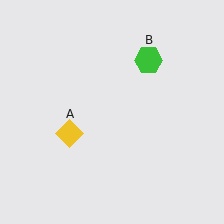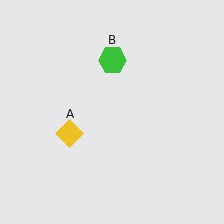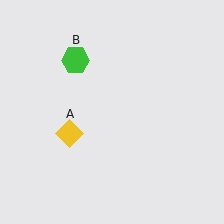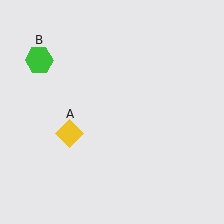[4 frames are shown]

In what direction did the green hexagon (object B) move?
The green hexagon (object B) moved left.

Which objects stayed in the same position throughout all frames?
Yellow diamond (object A) remained stationary.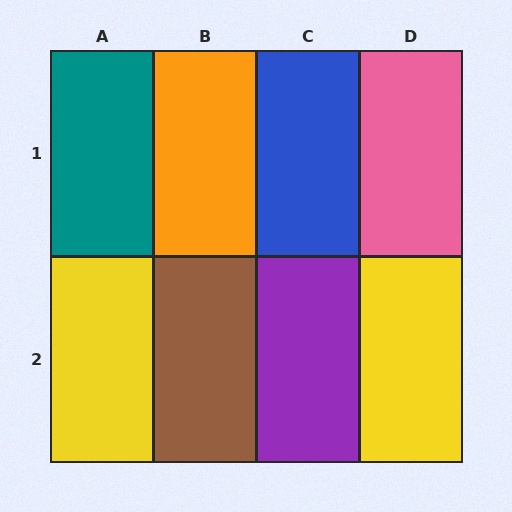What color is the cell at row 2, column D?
Yellow.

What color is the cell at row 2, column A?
Yellow.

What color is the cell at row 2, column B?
Brown.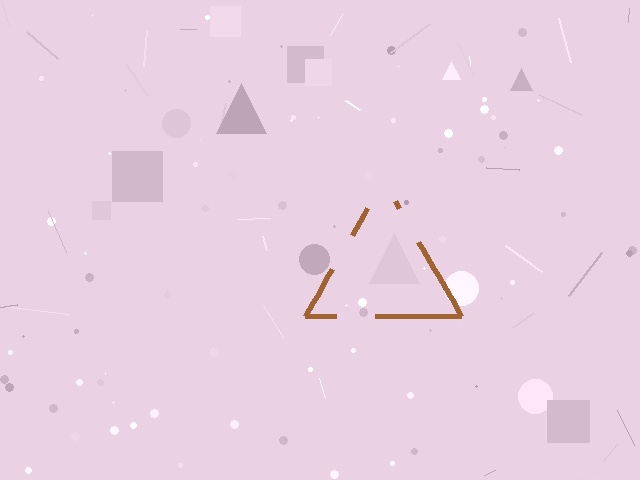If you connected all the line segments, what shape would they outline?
They would outline a triangle.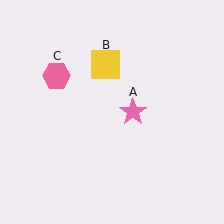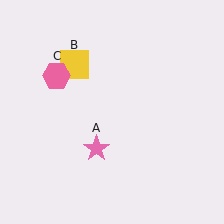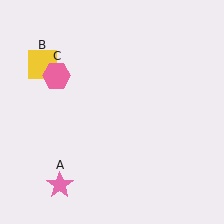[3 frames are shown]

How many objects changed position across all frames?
2 objects changed position: pink star (object A), yellow square (object B).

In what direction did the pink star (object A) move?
The pink star (object A) moved down and to the left.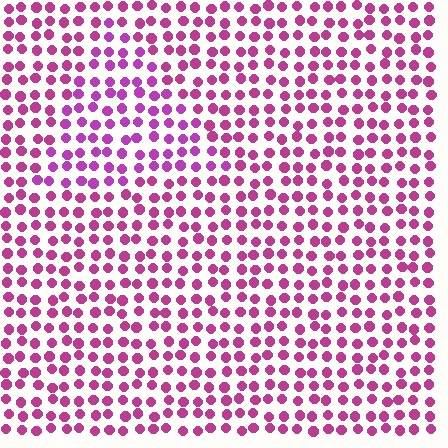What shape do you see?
I see a triangle.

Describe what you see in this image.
The image is filled with small magenta elements in a uniform arrangement. A triangle-shaped region is visible where the elements are tinted to a slightly different hue, forming a subtle color boundary.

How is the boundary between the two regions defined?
The boundary is defined purely by a slight shift in hue (about 21 degrees). Spacing, size, and orientation are identical on both sides.